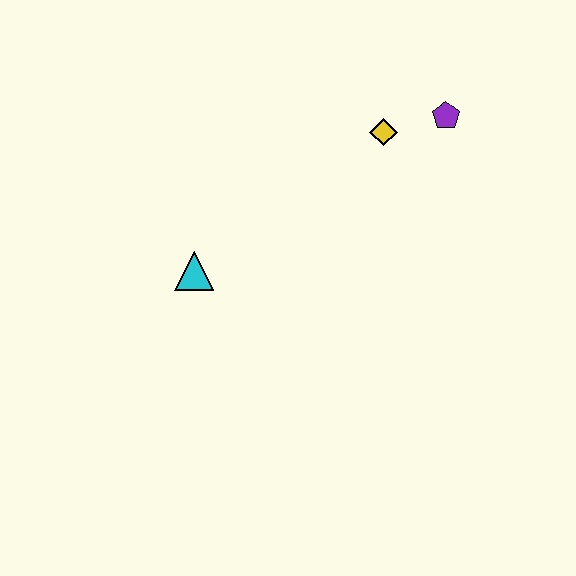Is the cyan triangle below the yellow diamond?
Yes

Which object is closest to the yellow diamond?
The purple pentagon is closest to the yellow diamond.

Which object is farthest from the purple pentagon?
The cyan triangle is farthest from the purple pentagon.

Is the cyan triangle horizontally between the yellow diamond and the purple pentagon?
No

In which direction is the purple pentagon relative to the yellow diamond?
The purple pentagon is to the right of the yellow diamond.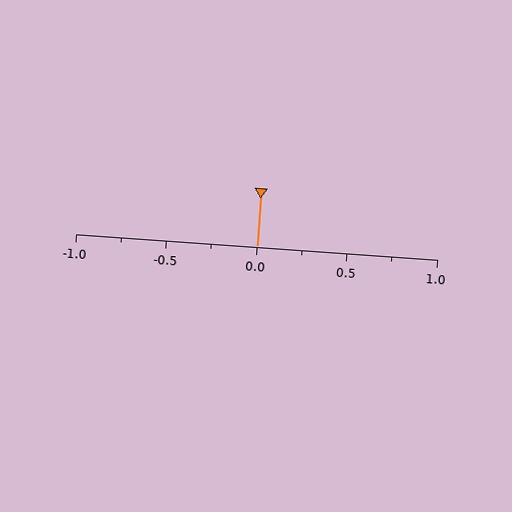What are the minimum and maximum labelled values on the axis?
The axis runs from -1.0 to 1.0.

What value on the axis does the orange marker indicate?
The marker indicates approximately 0.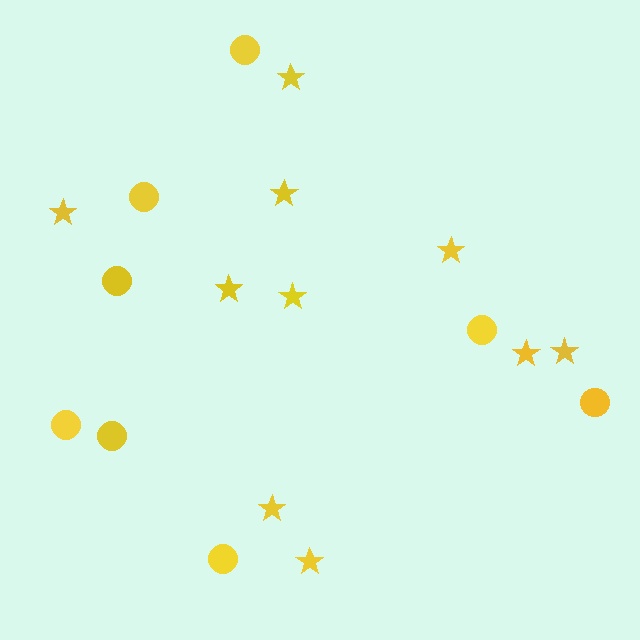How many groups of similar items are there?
There are 2 groups: one group of stars (10) and one group of circles (8).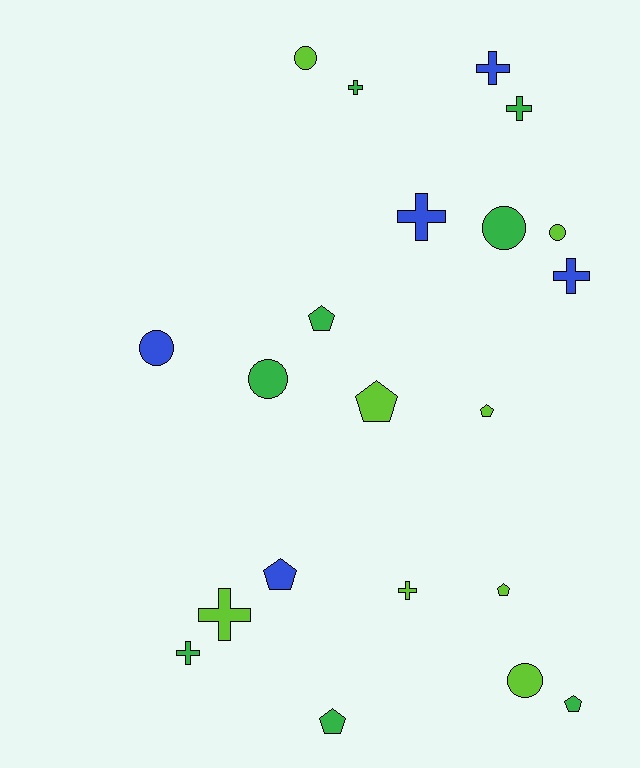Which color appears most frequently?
Green, with 8 objects.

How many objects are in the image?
There are 21 objects.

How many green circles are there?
There are 2 green circles.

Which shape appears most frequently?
Cross, with 8 objects.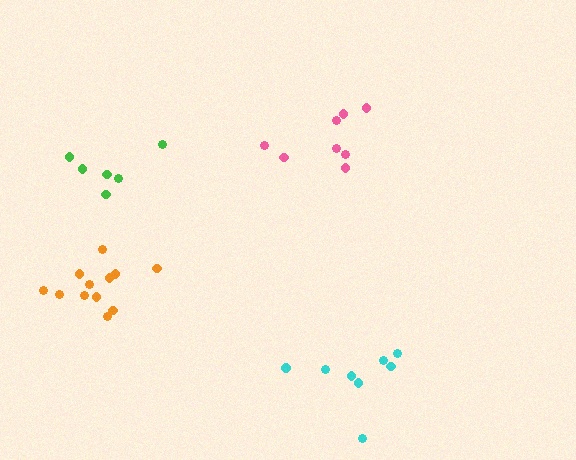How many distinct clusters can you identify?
There are 4 distinct clusters.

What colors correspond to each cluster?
The clusters are colored: cyan, orange, pink, green.